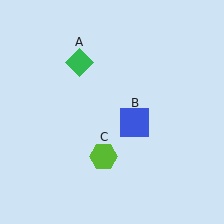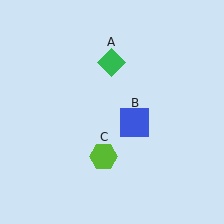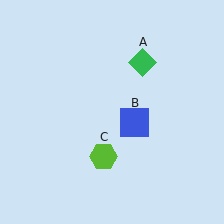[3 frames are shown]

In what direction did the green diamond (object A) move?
The green diamond (object A) moved right.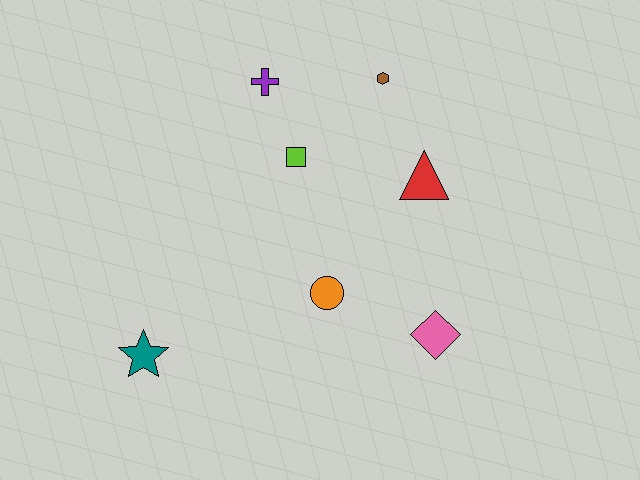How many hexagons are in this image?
There is 1 hexagon.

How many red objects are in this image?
There is 1 red object.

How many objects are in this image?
There are 7 objects.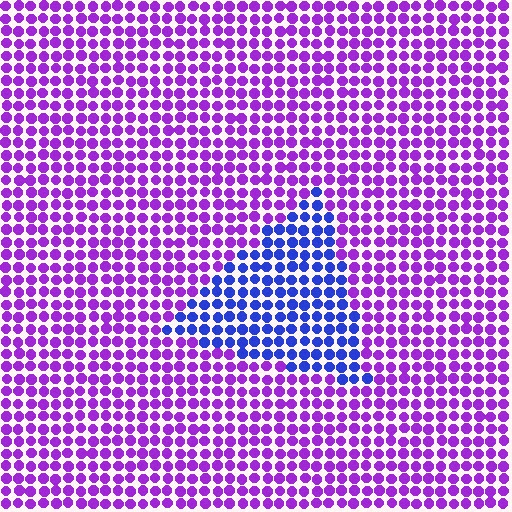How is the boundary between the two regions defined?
The boundary is defined purely by a slight shift in hue (about 49 degrees). Spacing, size, and orientation are identical on both sides.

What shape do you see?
I see a triangle.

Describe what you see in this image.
The image is filled with small purple elements in a uniform arrangement. A triangle-shaped region is visible where the elements are tinted to a slightly different hue, forming a subtle color boundary.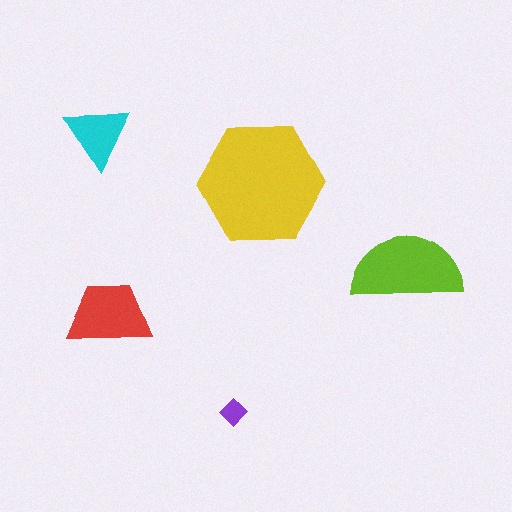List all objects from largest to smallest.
The yellow hexagon, the lime semicircle, the red trapezoid, the cyan triangle, the purple diamond.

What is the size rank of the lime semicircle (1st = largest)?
2nd.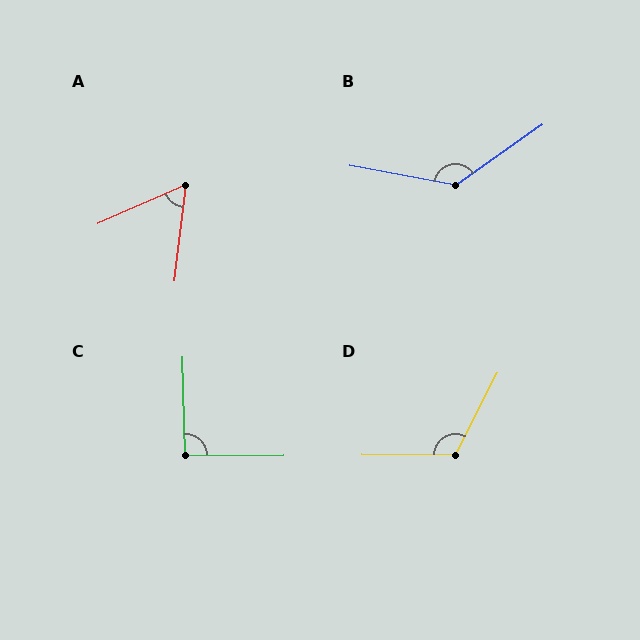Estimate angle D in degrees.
Approximately 117 degrees.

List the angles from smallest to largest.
A (59°), C (91°), D (117°), B (134°).